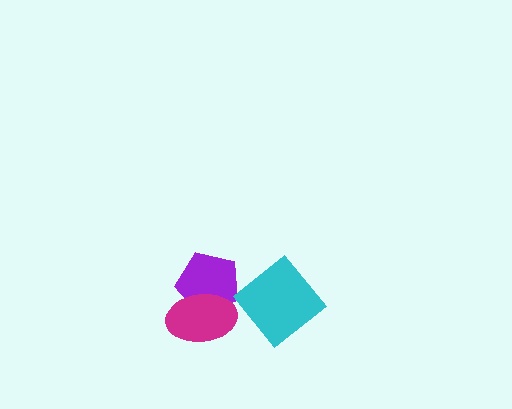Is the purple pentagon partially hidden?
Yes, it is partially covered by another shape.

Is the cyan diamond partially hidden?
No, no other shape covers it.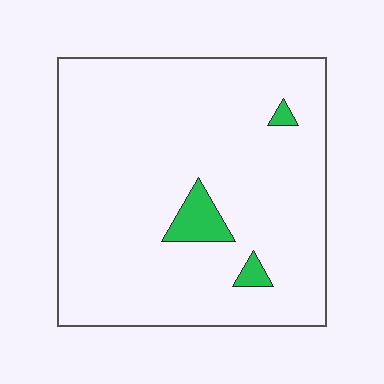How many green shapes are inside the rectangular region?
3.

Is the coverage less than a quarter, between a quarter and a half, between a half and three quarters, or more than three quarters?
Less than a quarter.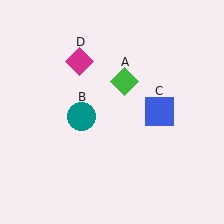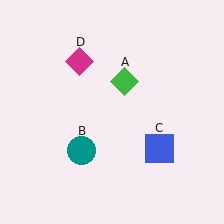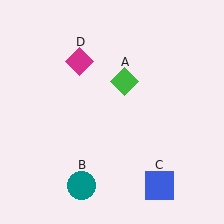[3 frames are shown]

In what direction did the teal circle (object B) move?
The teal circle (object B) moved down.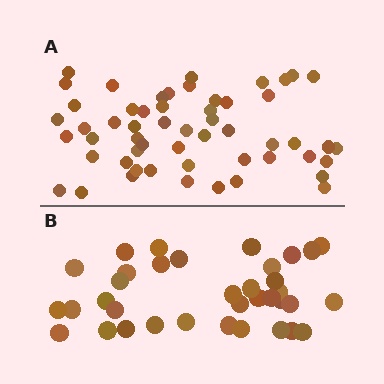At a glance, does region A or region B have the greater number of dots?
Region A (the top region) has more dots.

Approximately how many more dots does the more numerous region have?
Region A has approximately 20 more dots than region B.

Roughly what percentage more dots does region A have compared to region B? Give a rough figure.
About 55% more.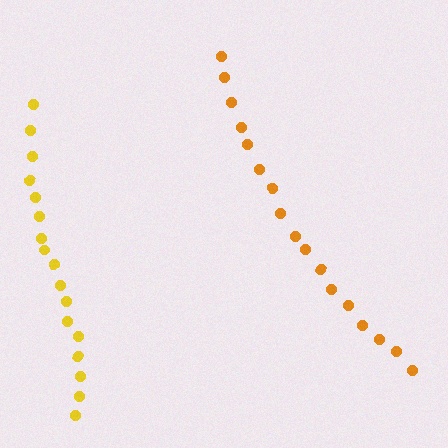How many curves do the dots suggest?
There are 2 distinct paths.